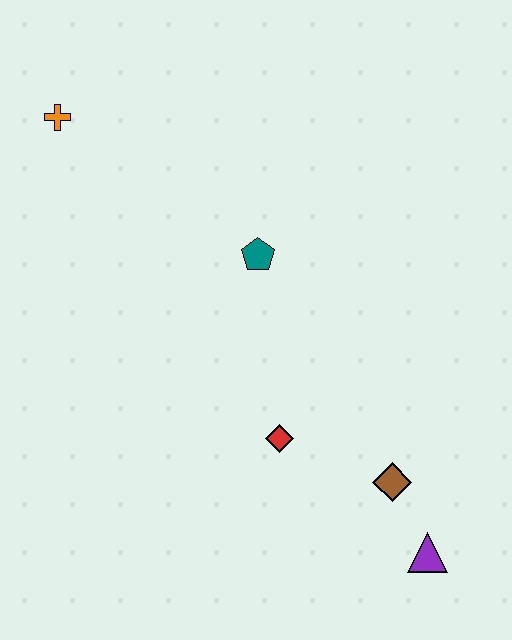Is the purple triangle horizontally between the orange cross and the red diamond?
No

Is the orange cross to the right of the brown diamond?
No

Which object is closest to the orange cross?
The teal pentagon is closest to the orange cross.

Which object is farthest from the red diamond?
The orange cross is farthest from the red diamond.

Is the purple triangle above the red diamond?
No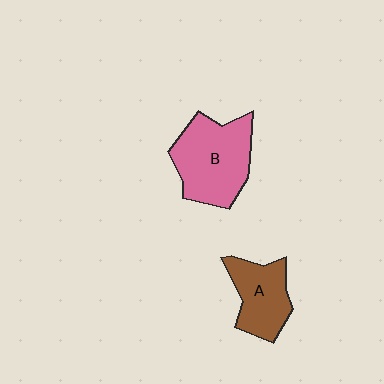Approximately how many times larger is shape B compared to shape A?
Approximately 1.5 times.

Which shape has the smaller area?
Shape A (brown).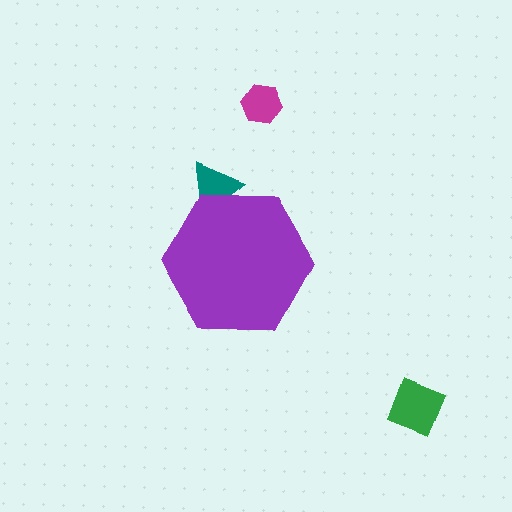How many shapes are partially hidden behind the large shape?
1 shape is partially hidden.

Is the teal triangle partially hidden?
Yes, the teal triangle is partially hidden behind the purple hexagon.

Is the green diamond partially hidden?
No, the green diamond is fully visible.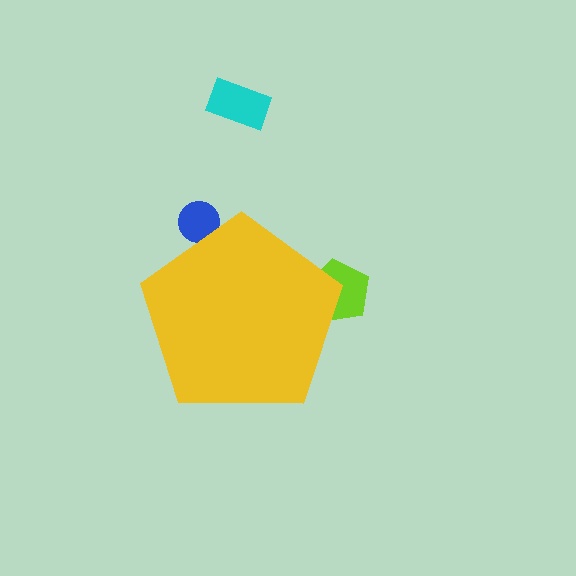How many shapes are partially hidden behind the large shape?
2 shapes are partially hidden.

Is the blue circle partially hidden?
Yes, the blue circle is partially hidden behind the yellow pentagon.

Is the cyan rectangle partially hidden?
No, the cyan rectangle is fully visible.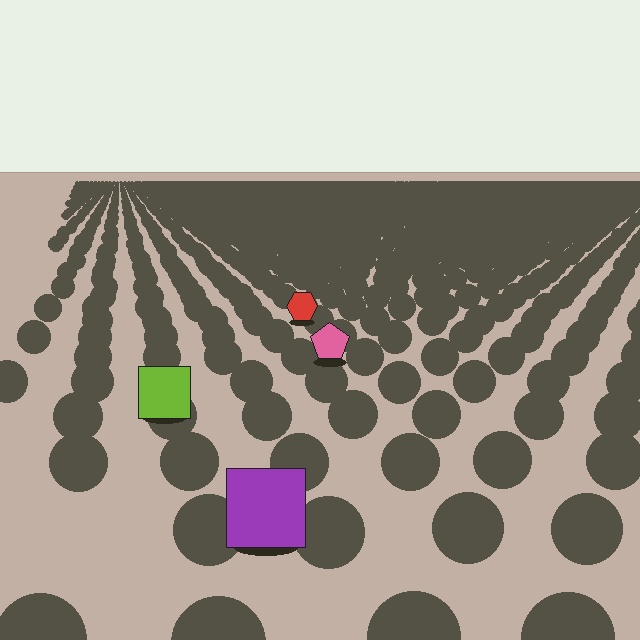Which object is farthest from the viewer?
The red hexagon is farthest from the viewer. It appears smaller and the ground texture around it is denser.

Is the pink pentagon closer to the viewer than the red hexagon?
Yes. The pink pentagon is closer — you can tell from the texture gradient: the ground texture is coarser near it.